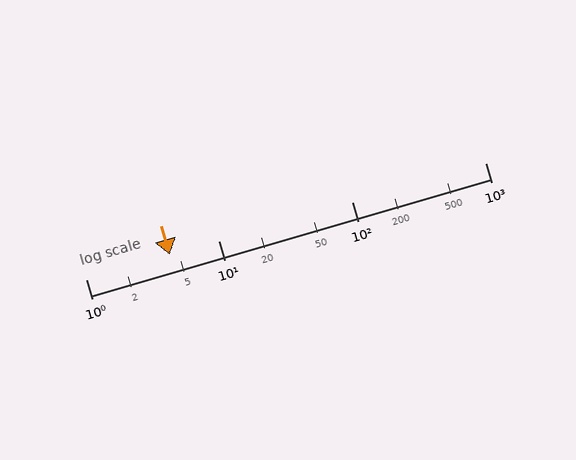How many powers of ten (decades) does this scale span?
The scale spans 3 decades, from 1 to 1000.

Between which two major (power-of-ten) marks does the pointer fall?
The pointer is between 1 and 10.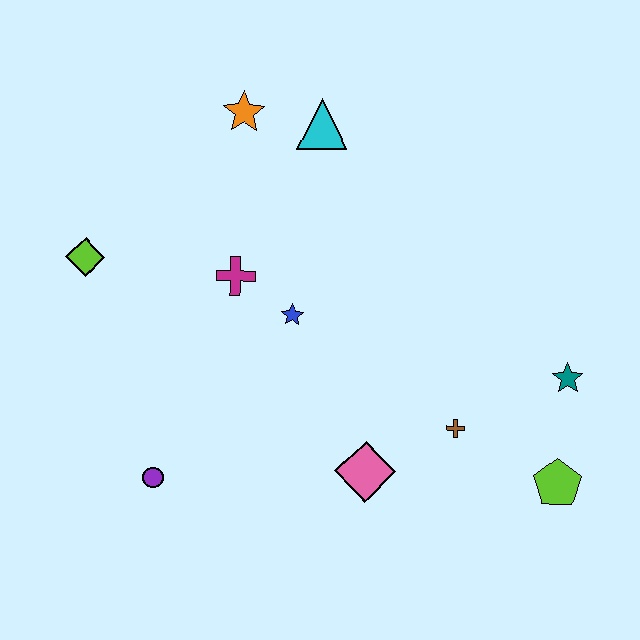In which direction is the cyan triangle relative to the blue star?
The cyan triangle is above the blue star.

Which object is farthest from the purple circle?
The teal star is farthest from the purple circle.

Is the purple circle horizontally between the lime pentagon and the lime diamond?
Yes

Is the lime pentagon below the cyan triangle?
Yes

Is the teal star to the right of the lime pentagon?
Yes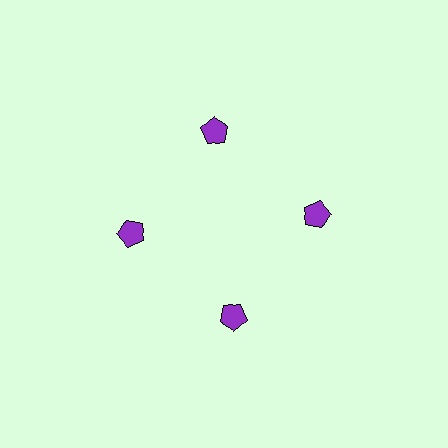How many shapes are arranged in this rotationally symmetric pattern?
There are 4 shapes, arranged in 4 groups of 1.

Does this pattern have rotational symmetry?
Yes, this pattern has 4-fold rotational symmetry. It looks the same after rotating 90 degrees around the center.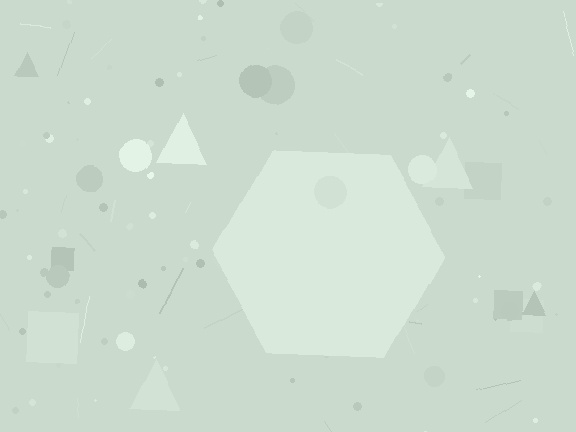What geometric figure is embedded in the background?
A hexagon is embedded in the background.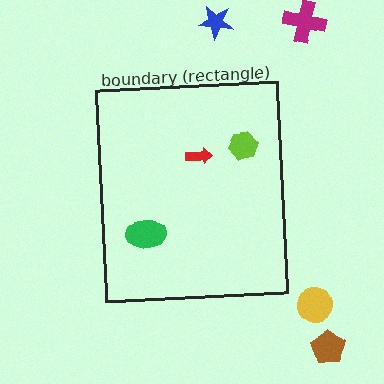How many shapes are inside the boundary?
3 inside, 4 outside.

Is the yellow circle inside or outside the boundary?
Outside.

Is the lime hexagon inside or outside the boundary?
Inside.